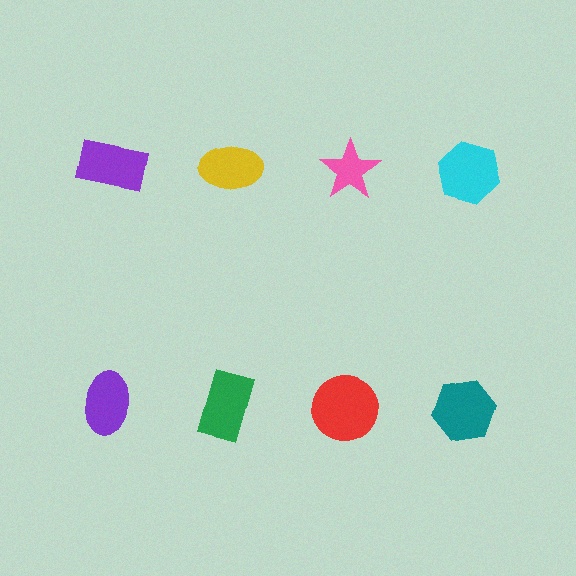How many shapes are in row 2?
4 shapes.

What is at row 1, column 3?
A pink star.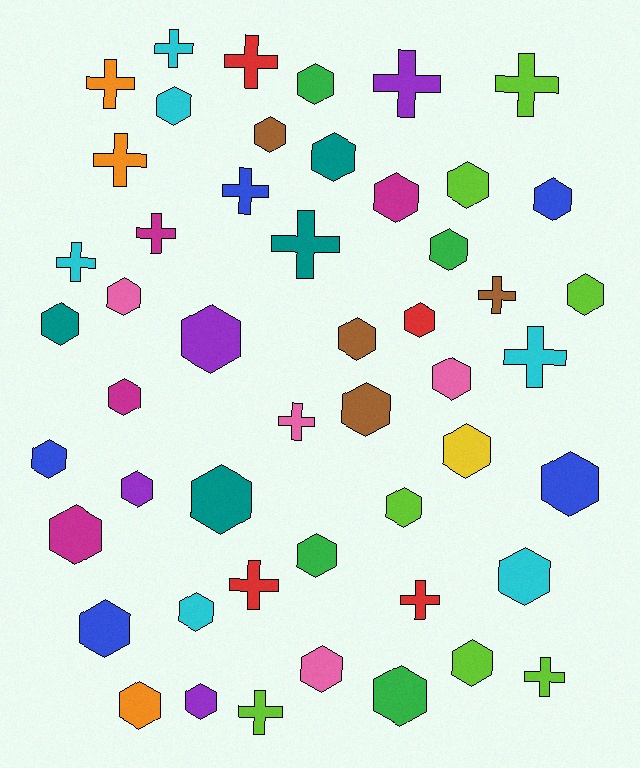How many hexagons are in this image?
There are 33 hexagons.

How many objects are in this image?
There are 50 objects.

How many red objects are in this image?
There are 4 red objects.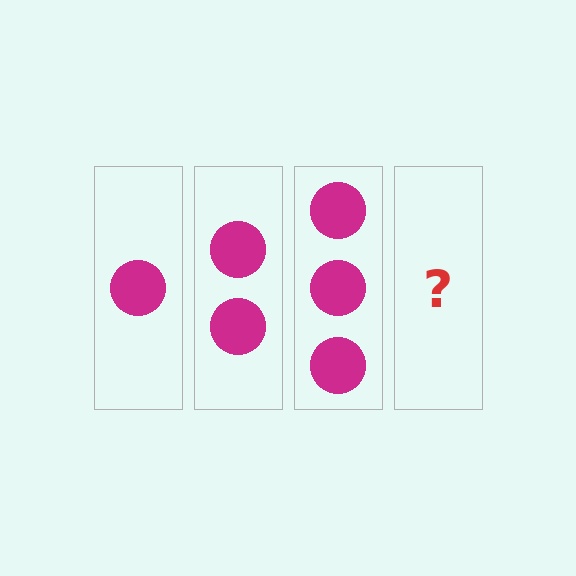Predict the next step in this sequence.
The next step is 4 circles.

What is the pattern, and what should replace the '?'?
The pattern is that each step adds one more circle. The '?' should be 4 circles.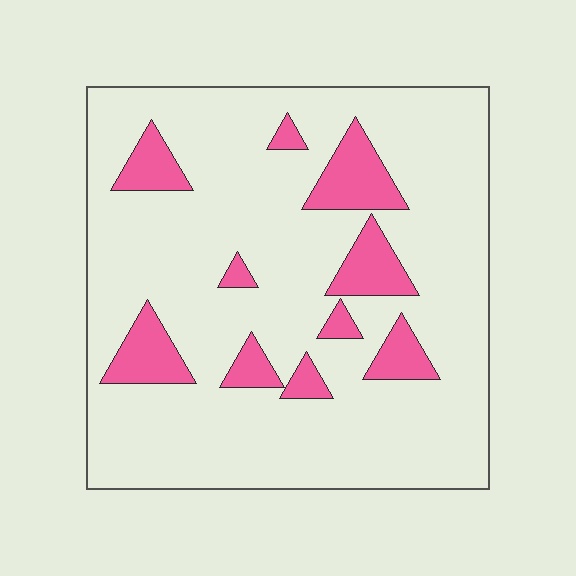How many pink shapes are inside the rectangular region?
10.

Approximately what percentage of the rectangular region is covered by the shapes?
Approximately 15%.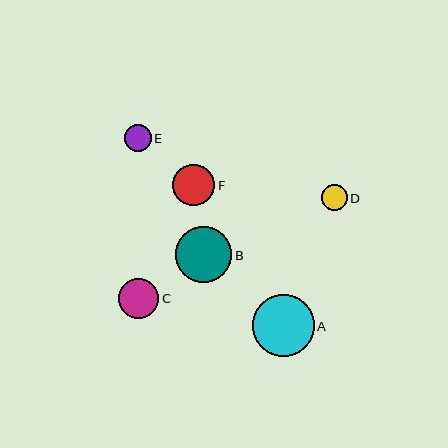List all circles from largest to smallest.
From largest to smallest: A, B, F, C, E, D.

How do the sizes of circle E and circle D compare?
Circle E and circle D are approximately the same size.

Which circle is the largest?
Circle A is the largest with a size of approximately 62 pixels.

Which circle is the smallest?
Circle D is the smallest with a size of approximately 25 pixels.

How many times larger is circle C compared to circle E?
Circle C is approximately 1.5 times the size of circle E.